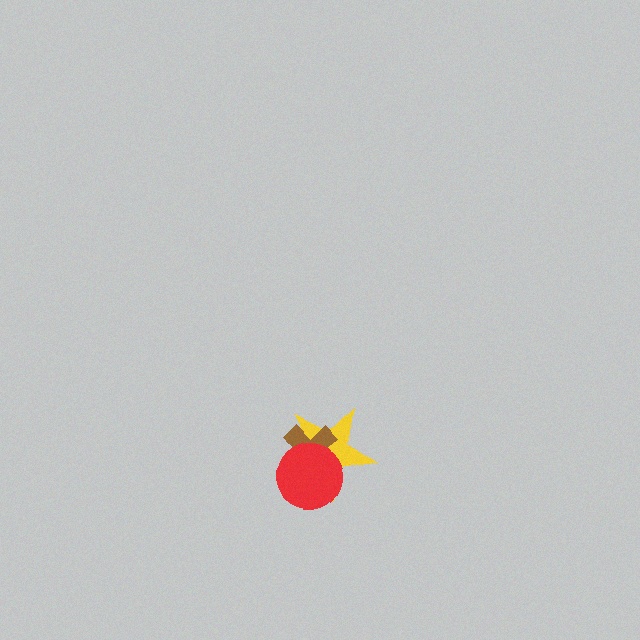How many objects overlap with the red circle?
2 objects overlap with the red circle.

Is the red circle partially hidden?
No, no other shape covers it.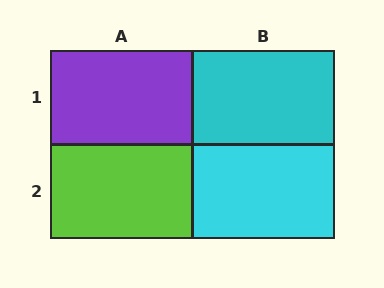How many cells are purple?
1 cell is purple.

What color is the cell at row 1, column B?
Cyan.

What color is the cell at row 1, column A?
Purple.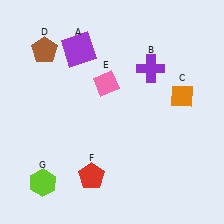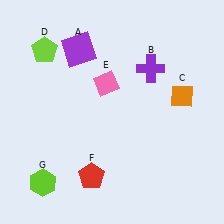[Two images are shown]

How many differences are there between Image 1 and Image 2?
There is 1 difference between the two images.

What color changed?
The pentagon (D) changed from brown in Image 1 to lime in Image 2.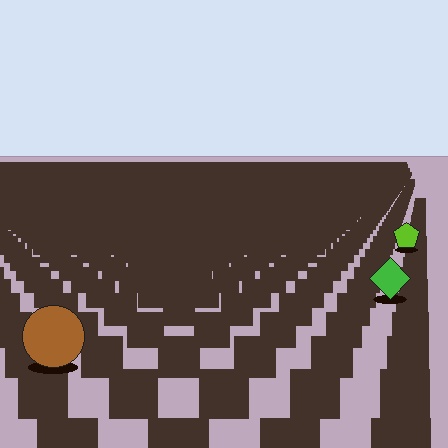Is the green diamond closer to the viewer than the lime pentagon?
Yes. The green diamond is closer — you can tell from the texture gradient: the ground texture is coarser near it.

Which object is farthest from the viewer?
The lime pentagon is farthest from the viewer. It appears smaller and the ground texture around it is denser.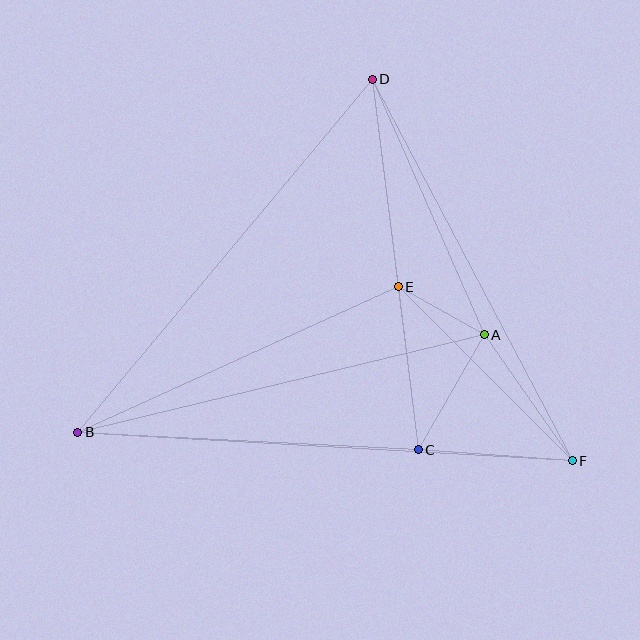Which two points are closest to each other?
Points A and E are closest to each other.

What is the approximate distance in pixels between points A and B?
The distance between A and B is approximately 418 pixels.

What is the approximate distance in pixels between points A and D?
The distance between A and D is approximately 279 pixels.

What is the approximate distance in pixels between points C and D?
The distance between C and D is approximately 373 pixels.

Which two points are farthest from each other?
Points B and F are farthest from each other.